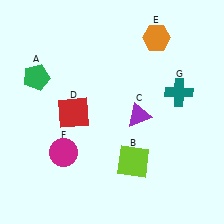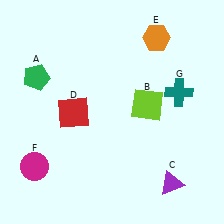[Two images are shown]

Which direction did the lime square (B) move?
The lime square (B) moved up.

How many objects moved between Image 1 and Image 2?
3 objects moved between the two images.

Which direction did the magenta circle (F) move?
The magenta circle (F) moved left.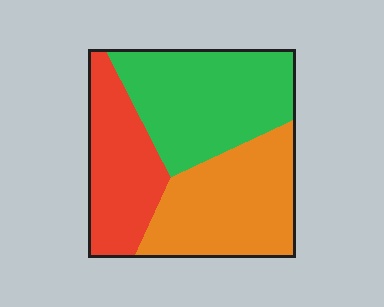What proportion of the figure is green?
Green covers 38% of the figure.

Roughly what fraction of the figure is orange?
Orange takes up about one third (1/3) of the figure.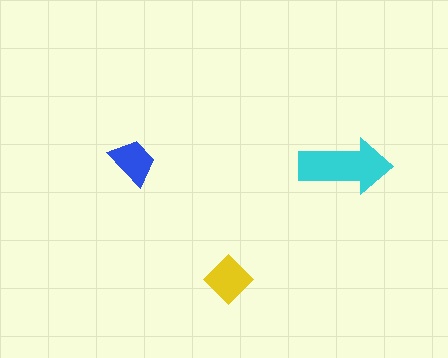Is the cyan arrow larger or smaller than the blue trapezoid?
Larger.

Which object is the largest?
The cyan arrow.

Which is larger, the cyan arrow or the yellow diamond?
The cyan arrow.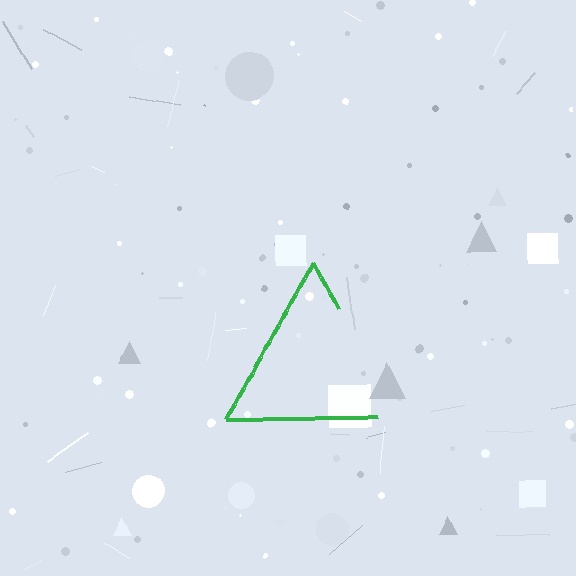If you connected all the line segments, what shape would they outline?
They would outline a triangle.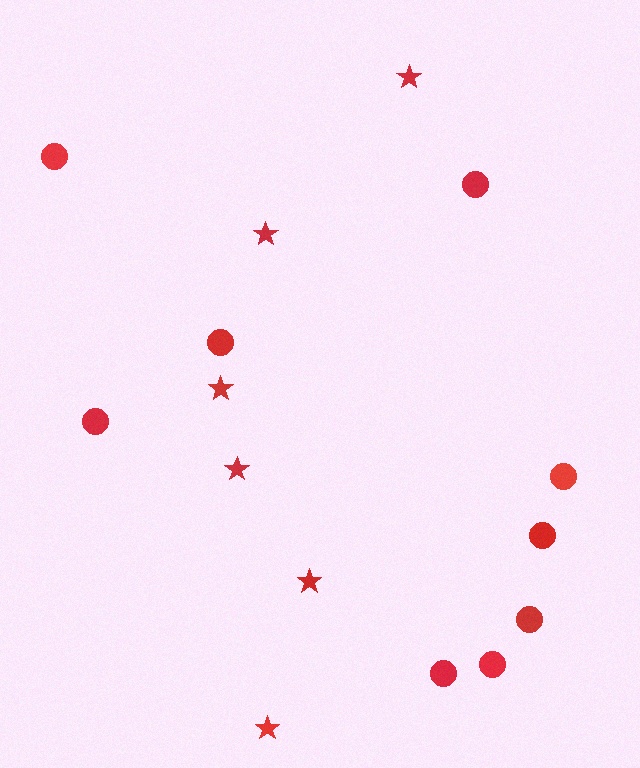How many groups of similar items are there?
There are 2 groups: one group of stars (6) and one group of circles (9).